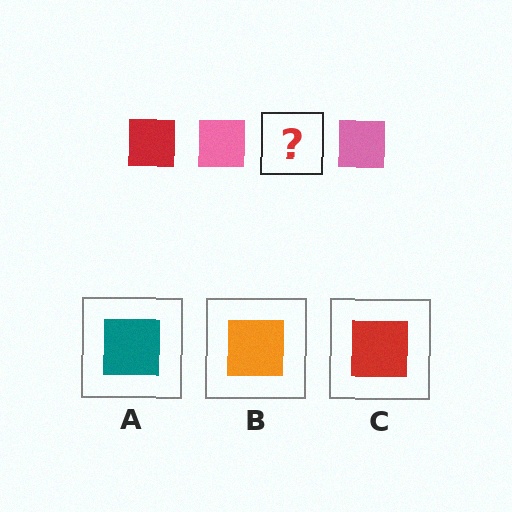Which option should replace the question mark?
Option C.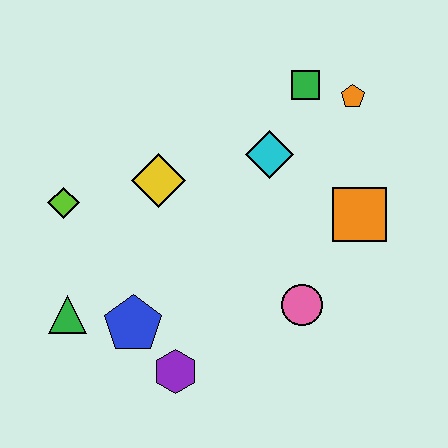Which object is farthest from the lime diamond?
The orange pentagon is farthest from the lime diamond.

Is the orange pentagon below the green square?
Yes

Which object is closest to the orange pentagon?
The green square is closest to the orange pentagon.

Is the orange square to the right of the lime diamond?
Yes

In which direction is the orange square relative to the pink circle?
The orange square is above the pink circle.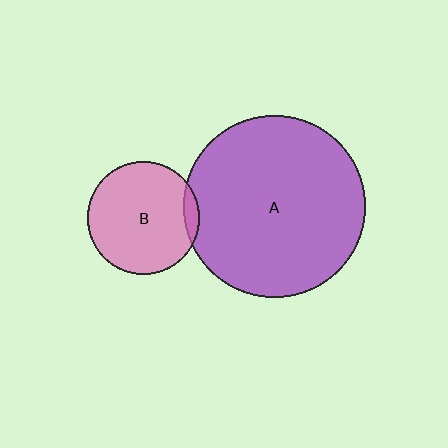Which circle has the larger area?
Circle A (purple).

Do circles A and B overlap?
Yes.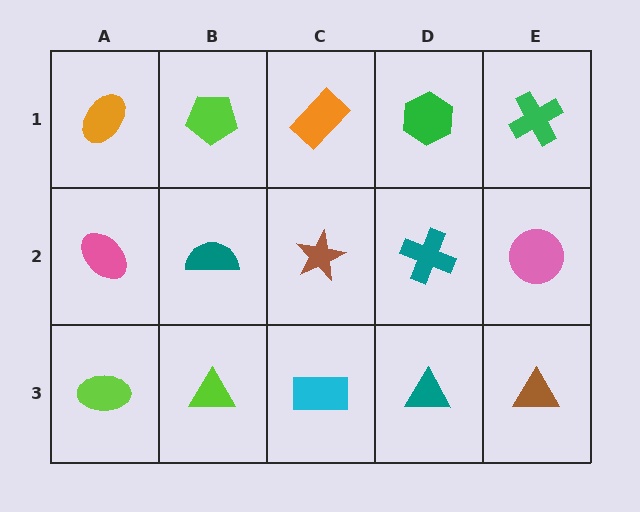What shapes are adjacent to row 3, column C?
A brown star (row 2, column C), a lime triangle (row 3, column B), a teal triangle (row 3, column D).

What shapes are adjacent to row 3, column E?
A pink circle (row 2, column E), a teal triangle (row 3, column D).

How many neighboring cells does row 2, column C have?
4.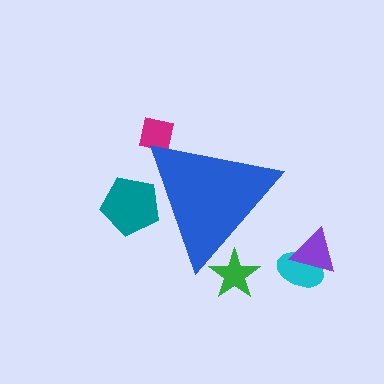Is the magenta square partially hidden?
Yes, the magenta square is partially hidden behind the blue triangle.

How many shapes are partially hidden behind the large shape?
3 shapes are partially hidden.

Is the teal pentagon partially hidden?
Yes, the teal pentagon is partially hidden behind the blue triangle.